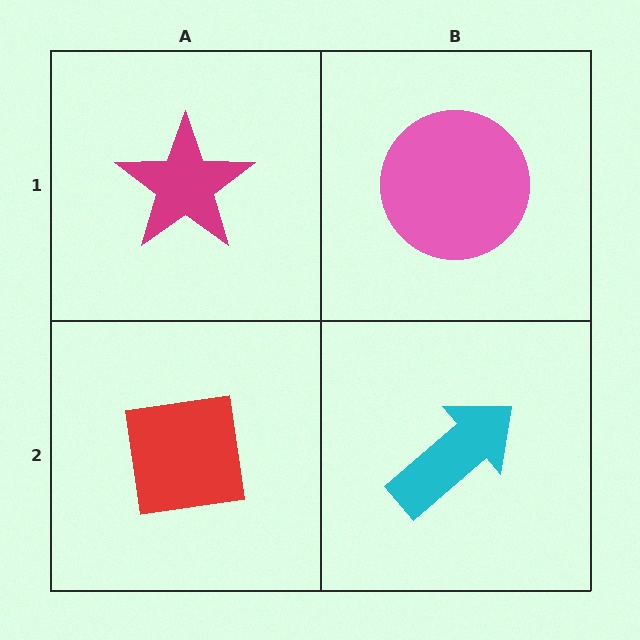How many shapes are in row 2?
2 shapes.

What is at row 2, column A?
A red square.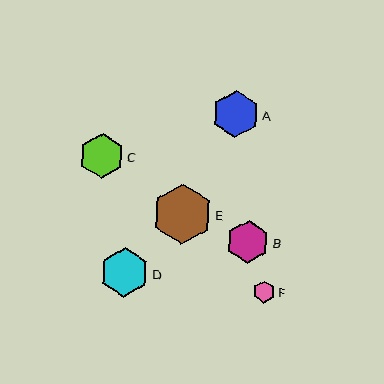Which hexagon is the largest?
Hexagon E is the largest with a size of approximately 60 pixels.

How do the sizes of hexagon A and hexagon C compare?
Hexagon A and hexagon C are approximately the same size.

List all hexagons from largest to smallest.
From largest to smallest: E, D, A, C, B, F.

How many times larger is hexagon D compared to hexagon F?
Hexagon D is approximately 2.2 times the size of hexagon F.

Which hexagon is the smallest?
Hexagon F is the smallest with a size of approximately 22 pixels.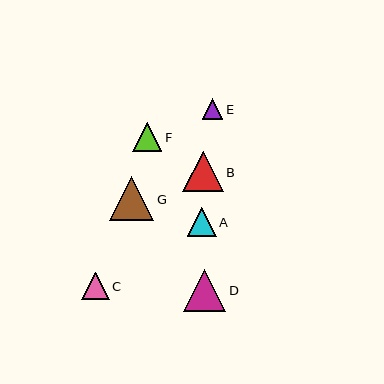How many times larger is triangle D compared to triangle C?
Triangle D is approximately 1.5 times the size of triangle C.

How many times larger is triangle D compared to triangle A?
Triangle D is approximately 1.4 times the size of triangle A.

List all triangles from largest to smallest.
From largest to smallest: G, D, B, A, F, C, E.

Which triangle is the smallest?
Triangle E is the smallest with a size of approximately 20 pixels.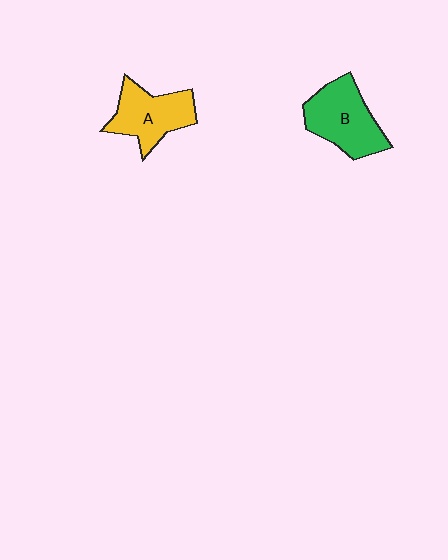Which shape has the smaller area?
Shape A (yellow).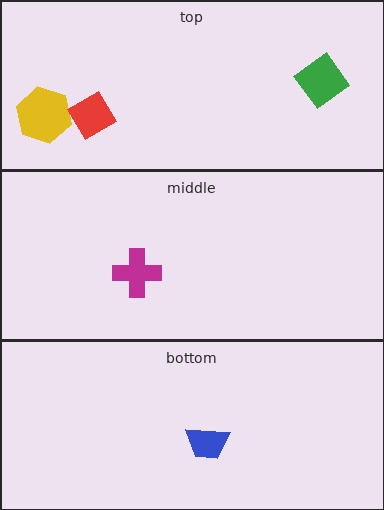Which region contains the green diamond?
The top region.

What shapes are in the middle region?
The magenta cross.